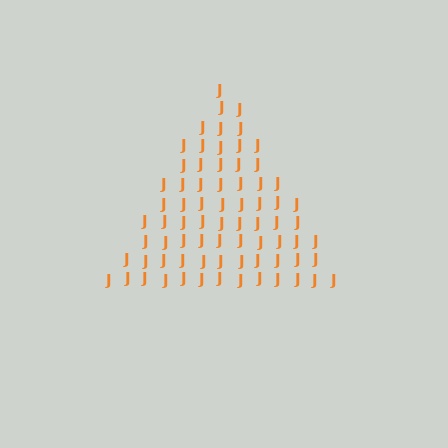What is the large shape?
The large shape is a triangle.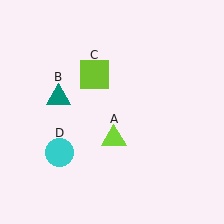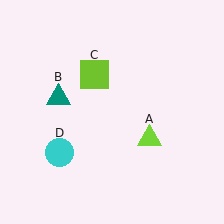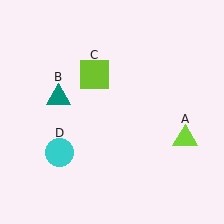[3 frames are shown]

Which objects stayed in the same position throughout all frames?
Teal triangle (object B) and lime square (object C) and cyan circle (object D) remained stationary.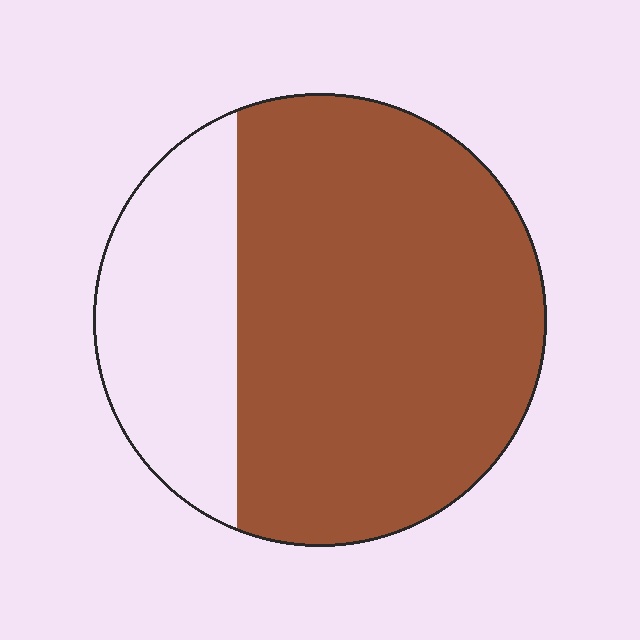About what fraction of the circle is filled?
About three quarters (3/4).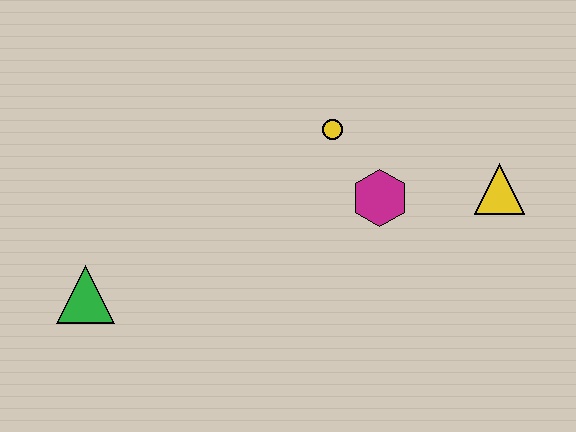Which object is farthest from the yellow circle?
The green triangle is farthest from the yellow circle.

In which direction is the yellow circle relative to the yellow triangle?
The yellow circle is to the left of the yellow triangle.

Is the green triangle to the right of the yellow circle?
No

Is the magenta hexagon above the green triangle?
Yes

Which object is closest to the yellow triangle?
The magenta hexagon is closest to the yellow triangle.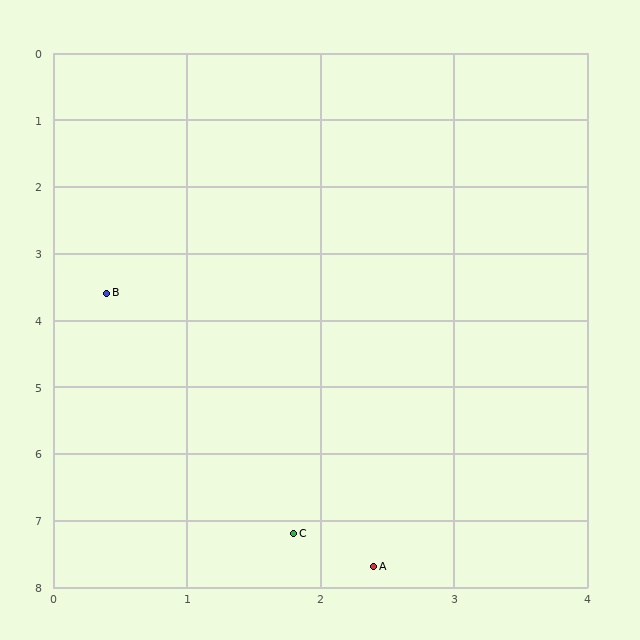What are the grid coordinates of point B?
Point B is at approximately (0.4, 3.6).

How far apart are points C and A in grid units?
Points C and A are about 0.8 grid units apart.